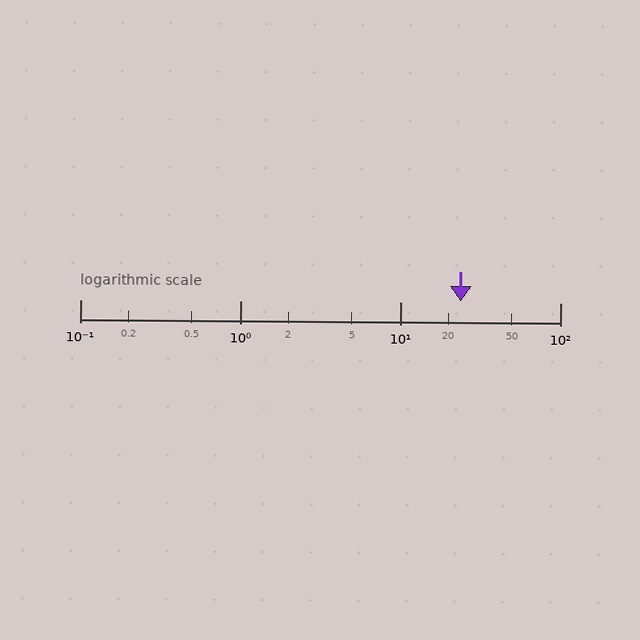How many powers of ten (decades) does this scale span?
The scale spans 3 decades, from 0.1 to 100.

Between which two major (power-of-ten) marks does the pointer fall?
The pointer is between 10 and 100.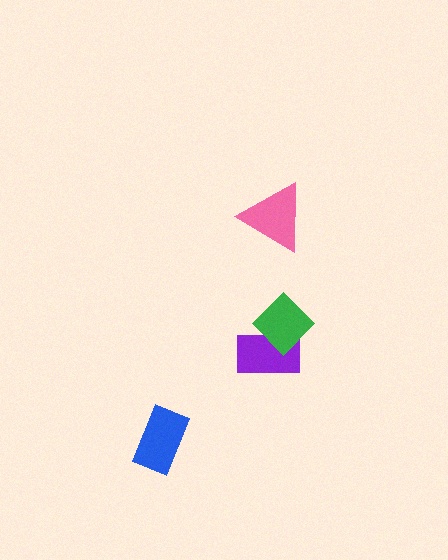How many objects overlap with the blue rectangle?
0 objects overlap with the blue rectangle.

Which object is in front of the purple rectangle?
The green diamond is in front of the purple rectangle.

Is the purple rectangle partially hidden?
Yes, it is partially covered by another shape.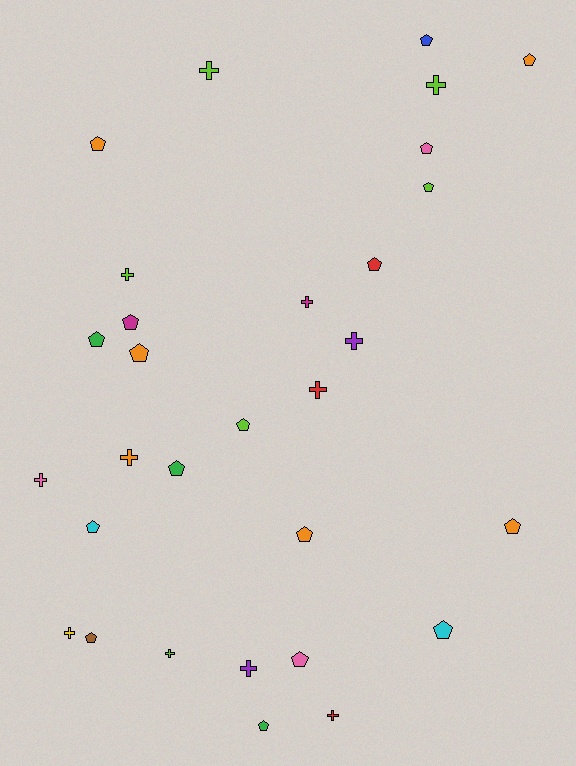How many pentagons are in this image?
There are 18 pentagons.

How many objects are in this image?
There are 30 objects.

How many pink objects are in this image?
There are 3 pink objects.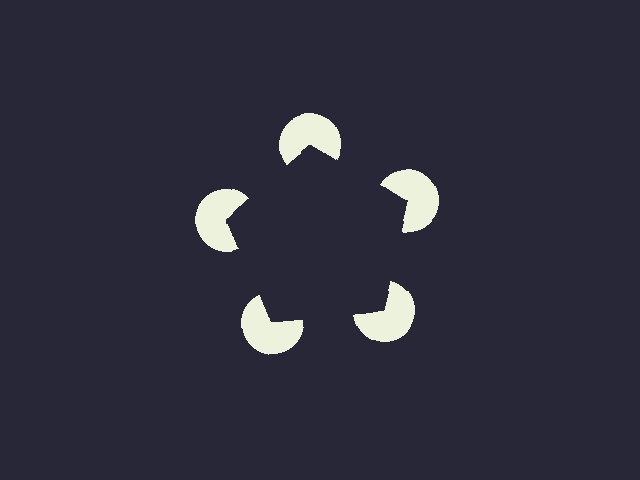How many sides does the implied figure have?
5 sides.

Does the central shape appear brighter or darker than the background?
It typically appears slightly darker than the background, even though no actual brightness change is drawn.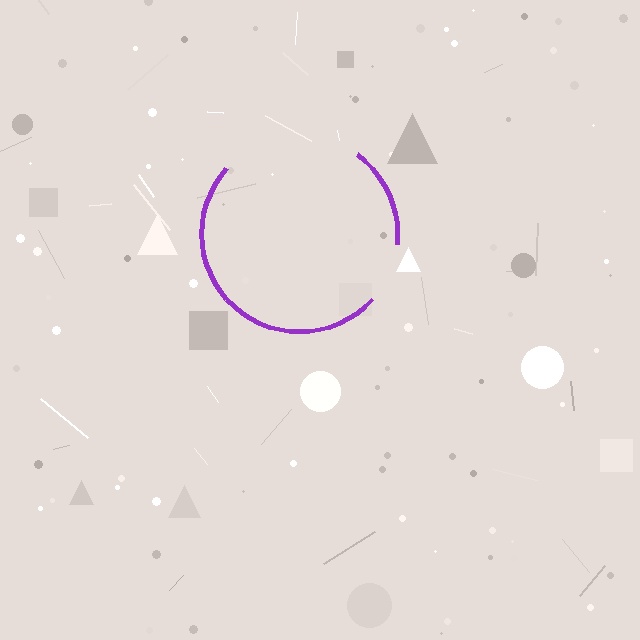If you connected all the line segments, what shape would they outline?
They would outline a circle.